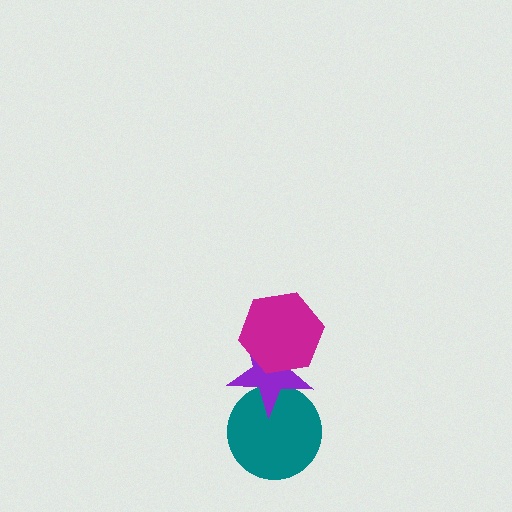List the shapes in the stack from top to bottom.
From top to bottom: the magenta hexagon, the purple star, the teal circle.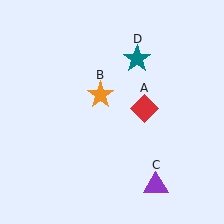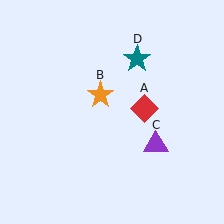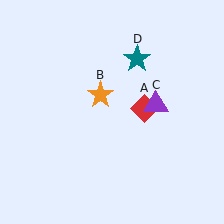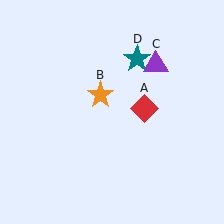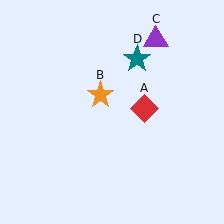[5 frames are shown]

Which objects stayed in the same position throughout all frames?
Red diamond (object A) and orange star (object B) and teal star (object D) remained stationary.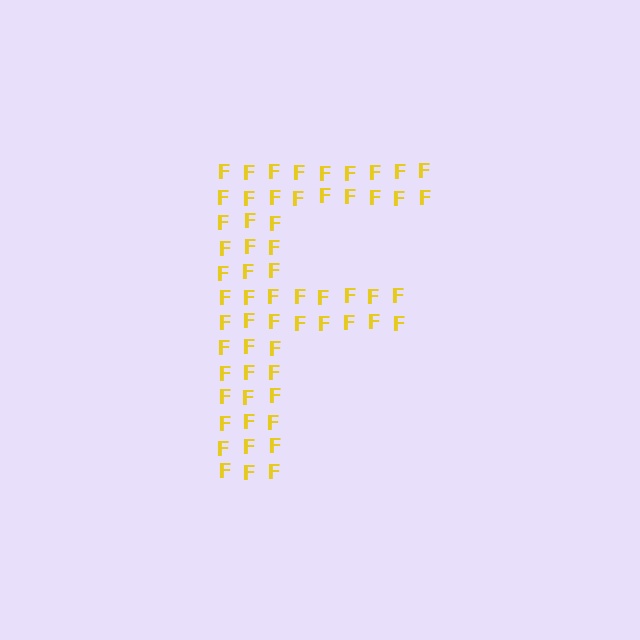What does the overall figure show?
The overall figure shows the letter F.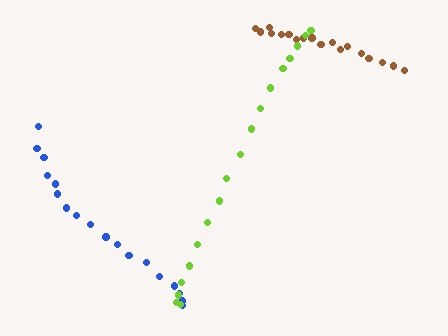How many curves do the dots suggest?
There are 3 distinct paths.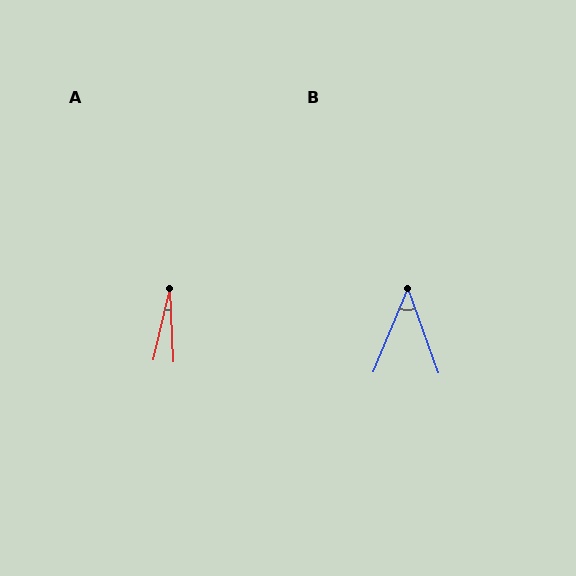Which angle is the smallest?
A, at approximately 15 degrees.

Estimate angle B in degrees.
Approximately 42 degrees.